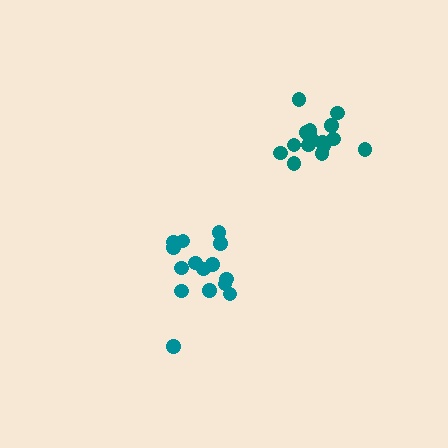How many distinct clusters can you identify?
There are 2 distinct clusters.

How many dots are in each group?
Group 1: 15 dots, Group 2: 15 dots (30 total).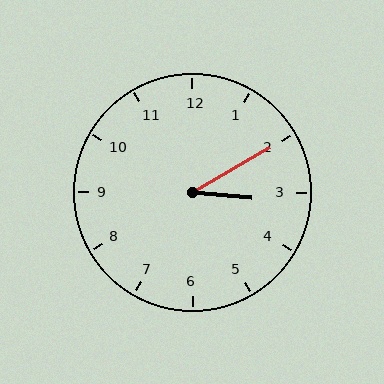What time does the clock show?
3:10.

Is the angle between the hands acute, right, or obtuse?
It is acute.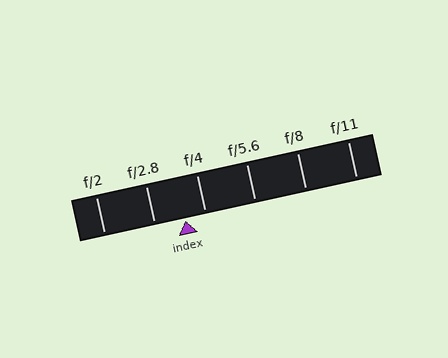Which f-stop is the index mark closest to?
The index mark is closest to f/4.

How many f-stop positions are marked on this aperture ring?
There are 6 f-stop positions marked.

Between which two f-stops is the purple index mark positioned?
The index mark is between f/2.8 and f/4.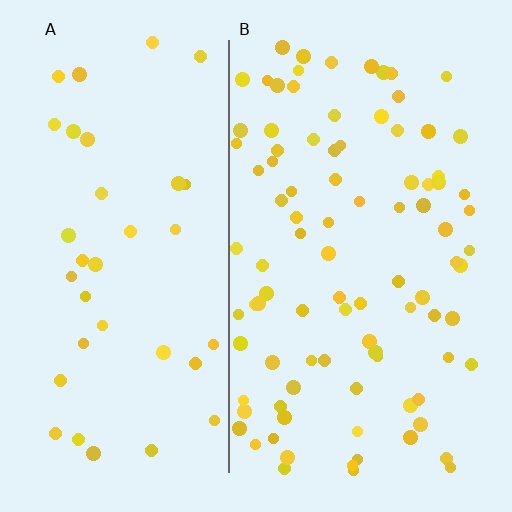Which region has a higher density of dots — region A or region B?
B (the right).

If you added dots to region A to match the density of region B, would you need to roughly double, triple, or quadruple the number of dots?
Approximately triple.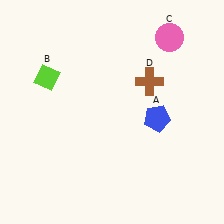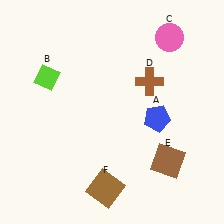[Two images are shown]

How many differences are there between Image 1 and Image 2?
There are 2 differences between the two images.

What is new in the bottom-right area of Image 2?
A brown square (E) was added in the bottom-right area of Image 2.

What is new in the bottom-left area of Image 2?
A brown square (F) was added in the bottom-left area of Image 2.